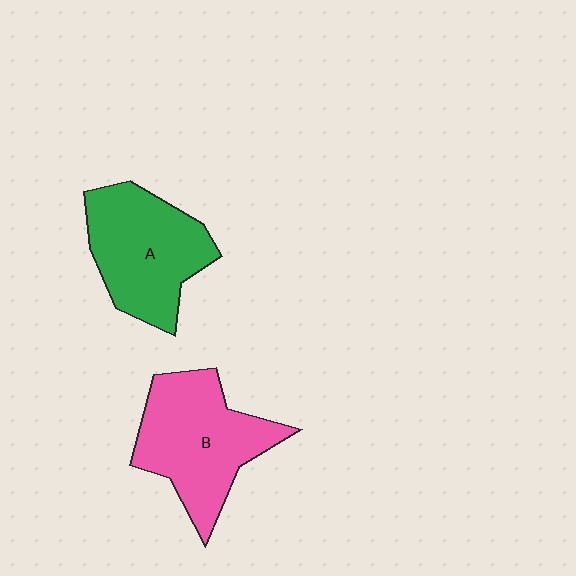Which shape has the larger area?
Shape B (pink).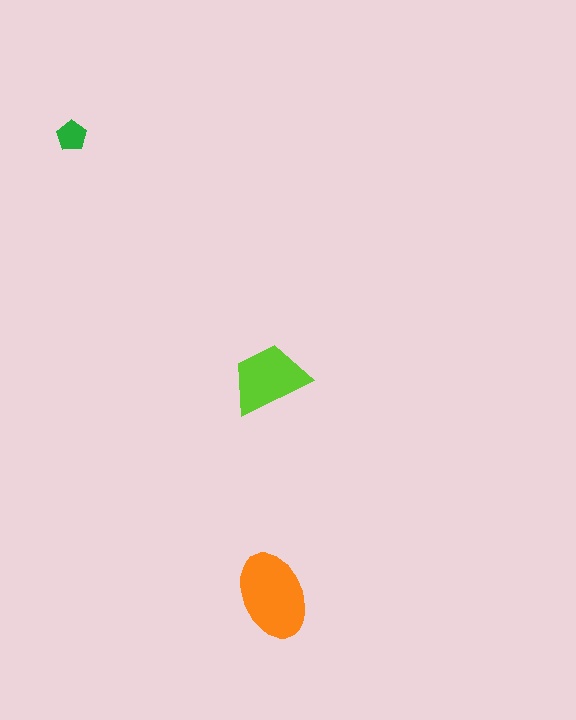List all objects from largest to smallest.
The orange ellipse, the lime trapezoid, the green pentagon.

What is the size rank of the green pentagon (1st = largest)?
3rd.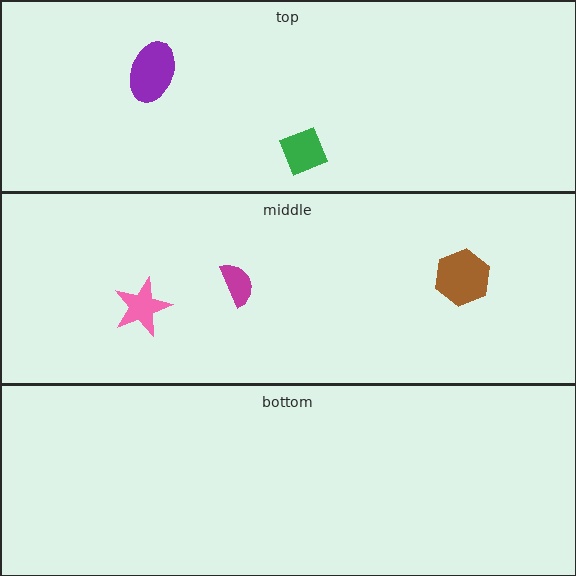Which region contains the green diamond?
The top region.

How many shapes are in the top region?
2.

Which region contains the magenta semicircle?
The middle region.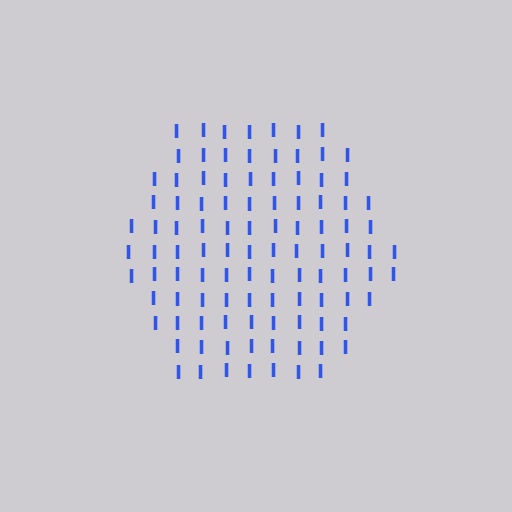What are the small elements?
The small elements are letter I's.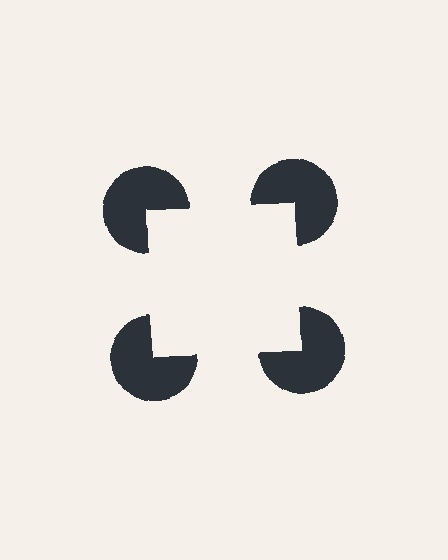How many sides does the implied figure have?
4 sides.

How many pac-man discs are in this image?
There are 4 — one at each vertex of the illusory square.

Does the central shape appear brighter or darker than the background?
It typically appears slightly brighter than the background, even though no actual brightness change is drawn.